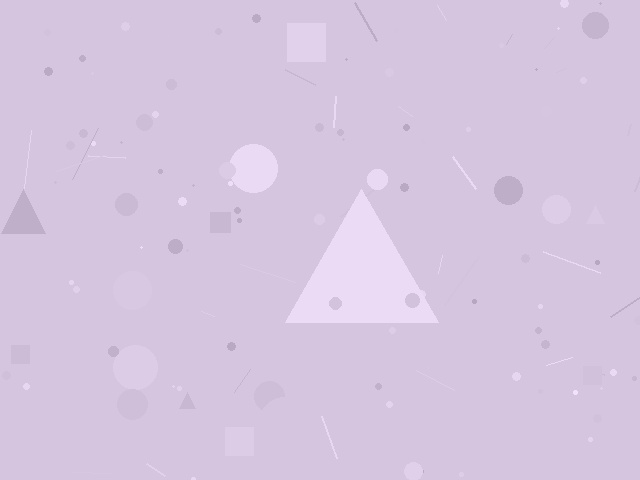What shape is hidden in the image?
A triangle is hidden in the image.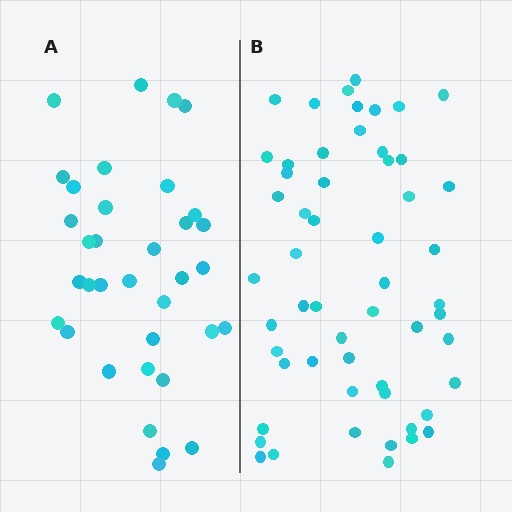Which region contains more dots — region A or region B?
Region B (the right region) has more dots.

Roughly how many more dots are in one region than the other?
Region B has approximately 20 more dots than region A.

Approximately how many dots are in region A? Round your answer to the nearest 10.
About 40 dots. (The exact count is 35, which rounds to 40.)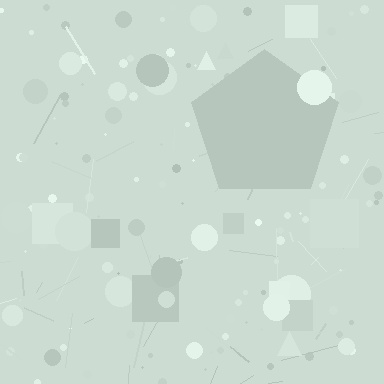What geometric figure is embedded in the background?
A pentagon is embedded in the background.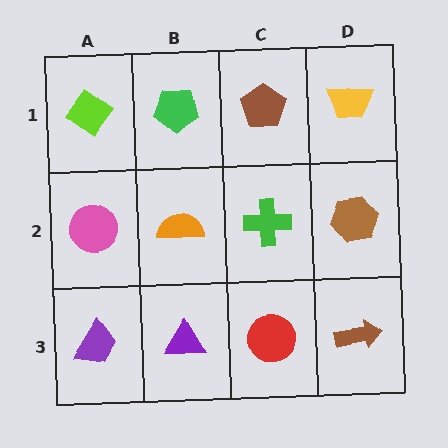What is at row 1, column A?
A lime diamond.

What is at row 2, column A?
A pink circle.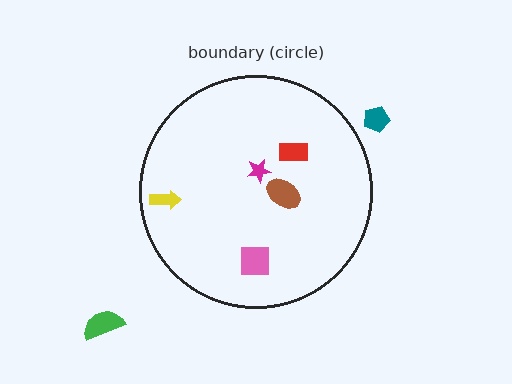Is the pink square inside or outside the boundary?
Inside.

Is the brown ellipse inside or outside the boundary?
Inside.